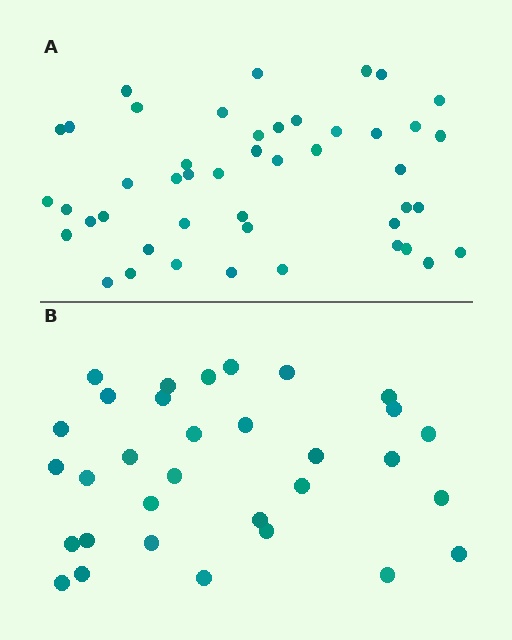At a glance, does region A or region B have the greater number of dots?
Region A (the top region) has more dots.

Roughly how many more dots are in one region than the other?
Region A has approximately 15 more dots than region B.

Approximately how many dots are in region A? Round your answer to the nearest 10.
About 50 dots. (The exact count is 46, which rounds to 50.)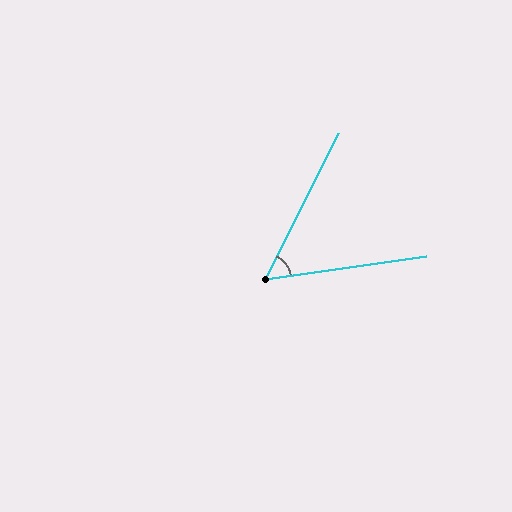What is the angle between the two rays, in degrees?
Approximately 55 degrees.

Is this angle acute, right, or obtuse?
It is acute.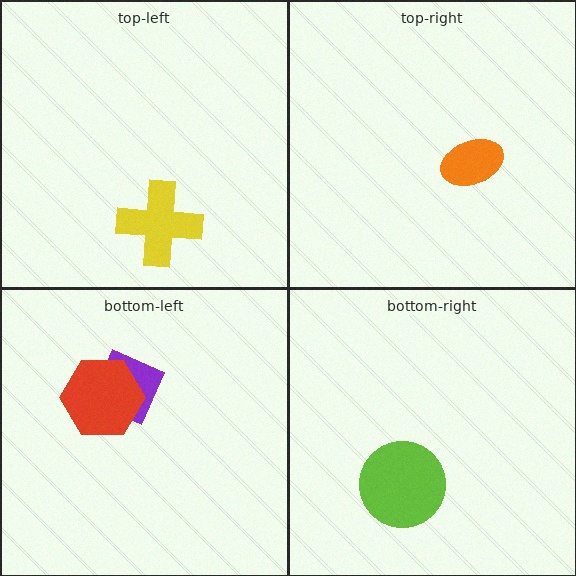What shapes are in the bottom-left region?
The purple diamond, the red hexagon.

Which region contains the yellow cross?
The top-left region.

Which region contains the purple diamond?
The bottom-left region.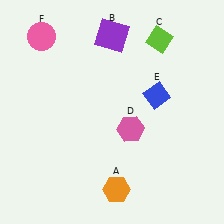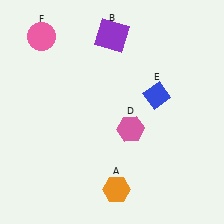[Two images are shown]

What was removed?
The lime diamond (C) was removed in Image 2.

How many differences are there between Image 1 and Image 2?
There is 1 difference between the two images.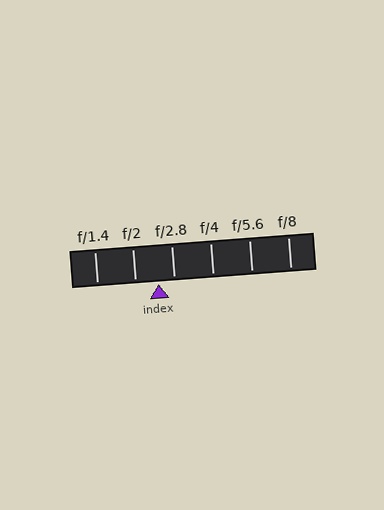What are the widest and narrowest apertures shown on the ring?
The widest aperture shown is f/1.4 and the narrowest is f/8.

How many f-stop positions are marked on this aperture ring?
There are 6 f-stop positions marked.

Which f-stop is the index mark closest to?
The index mark is closest to f/2.8.